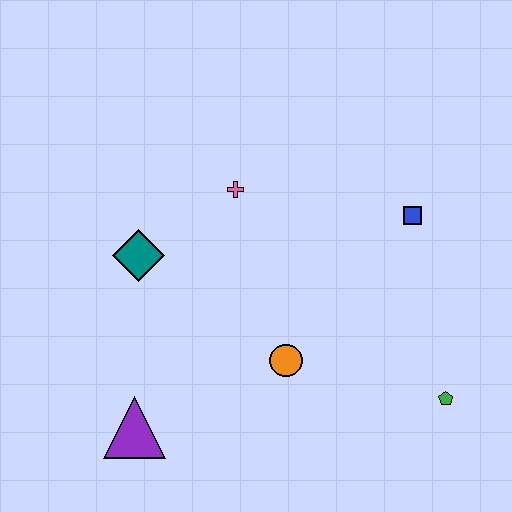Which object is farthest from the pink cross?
The green pentagon is farthest from the pink cross.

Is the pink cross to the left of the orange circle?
Yes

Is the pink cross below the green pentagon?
No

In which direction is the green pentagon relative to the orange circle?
The green pentagon is to the right of the orange circle.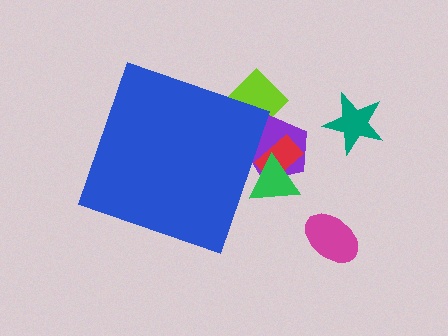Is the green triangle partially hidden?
Yes, the green triangle is partially hidden behind the blue diamond.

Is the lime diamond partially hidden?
Yes, the lime diamond is partially hidden behind the blue diamond.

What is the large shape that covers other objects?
A blue diamond.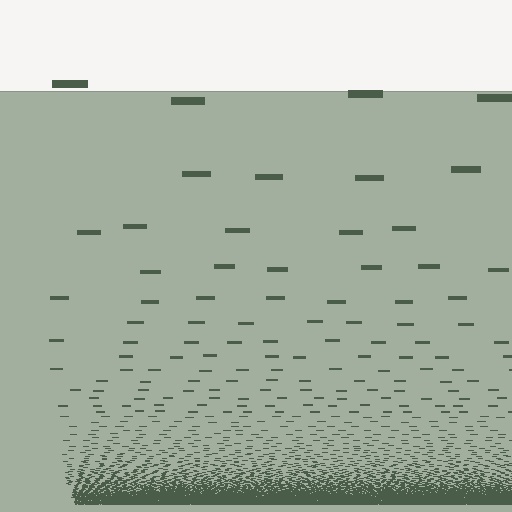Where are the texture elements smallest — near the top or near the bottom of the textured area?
Near the bottom.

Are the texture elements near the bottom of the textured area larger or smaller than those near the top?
Smaller. The gradient is inverted — elements near the bottom are smaller and denser.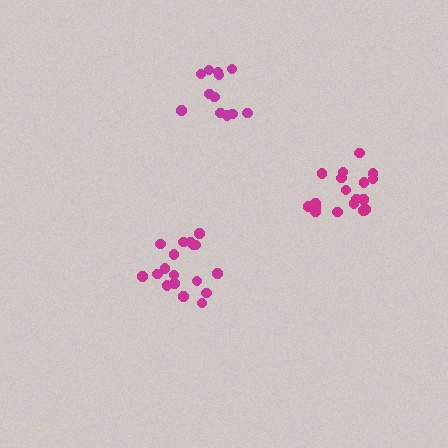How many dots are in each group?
Group 1: 18 dots, Group 2: 18 dots, Group 3: 12 dots (48 total).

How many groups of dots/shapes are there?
There are 3 groups.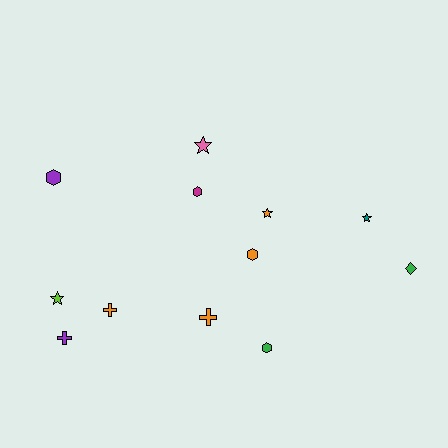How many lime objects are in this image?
There is 1 lime object.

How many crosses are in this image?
There are 3 crosses.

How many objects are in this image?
There are 12 objects.